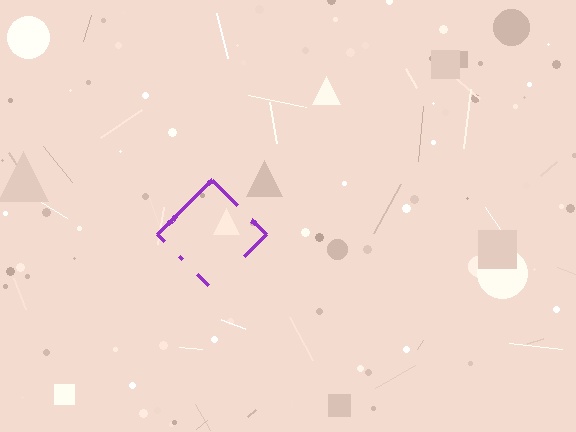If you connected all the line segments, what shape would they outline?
They would outline a diamond.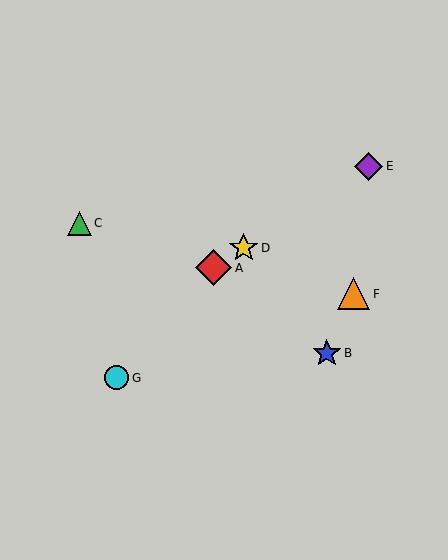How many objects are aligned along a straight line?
3 objects (A, D, E) are aligned along a straight line.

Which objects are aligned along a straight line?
Objects A, D, E are aligned along a straight line.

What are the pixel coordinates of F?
Object F is at (354, 294).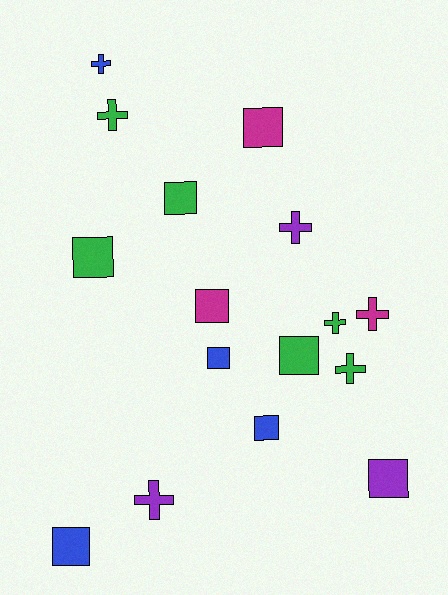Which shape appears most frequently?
Square, with 9 objects.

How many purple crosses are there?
There are 2 purple crosses.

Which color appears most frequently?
Green, with 6 objects.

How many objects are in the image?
There are 16 objects.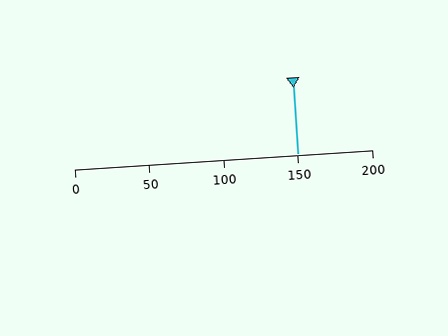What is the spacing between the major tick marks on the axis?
The major ticks are spaced 50 apart.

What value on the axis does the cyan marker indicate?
The marker indicates approximately 150.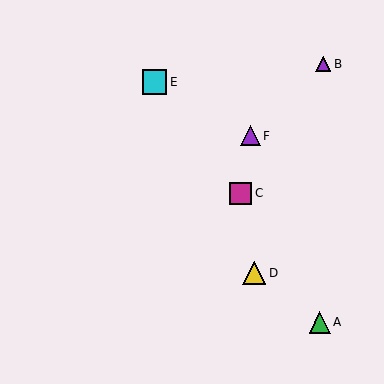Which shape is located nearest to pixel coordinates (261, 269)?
The yellow triangle (labeled D) at (254, 273) is nearest to that location.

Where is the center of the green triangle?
The center of the green triangle is at (320, 323).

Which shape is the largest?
The cyan square (labeled E) is the largest.